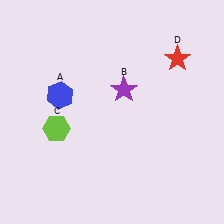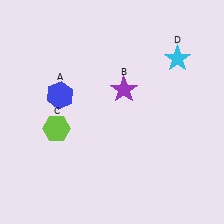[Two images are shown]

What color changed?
The star (D) changed from red in Image 1 to cyan in Image 2.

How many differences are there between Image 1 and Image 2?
There is 1 difference between the two images.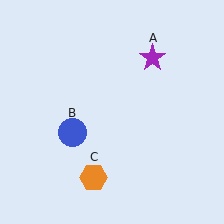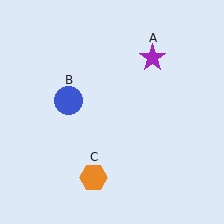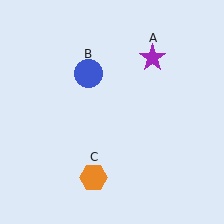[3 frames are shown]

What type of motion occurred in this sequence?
The blue circle (object B) rotated clockwise around the center of the scene.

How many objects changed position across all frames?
1 object changed position: blue circle (object B).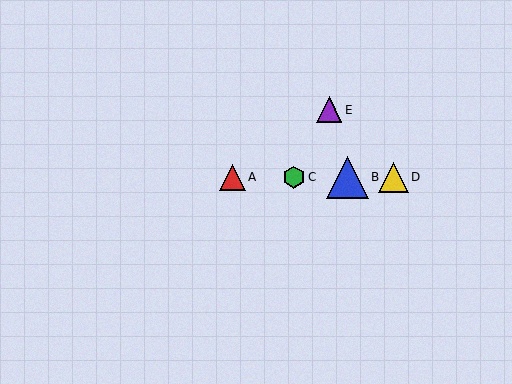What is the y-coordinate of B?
Object B is at y≈177.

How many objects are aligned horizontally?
4 objects (A, B, C, D) are aligned horizontally.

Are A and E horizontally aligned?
No, A is at y≈177 and E is at y≈110.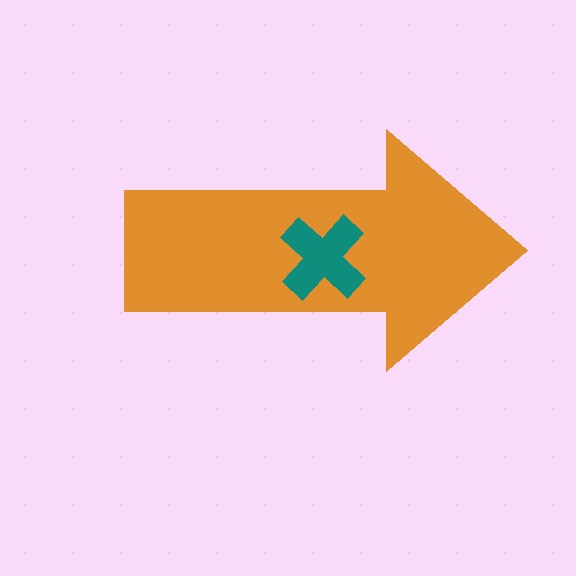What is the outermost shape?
The orange arrow.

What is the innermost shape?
The teal cross.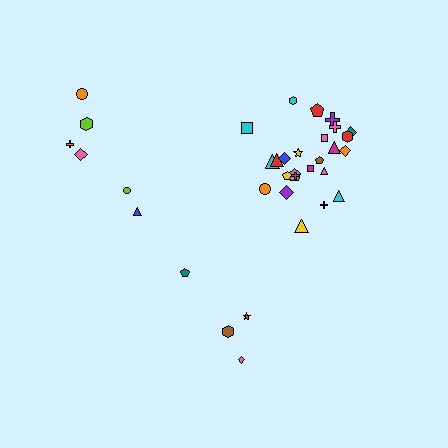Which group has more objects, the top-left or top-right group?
The top-right group.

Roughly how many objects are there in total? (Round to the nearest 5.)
Roughly 35 objects in total.